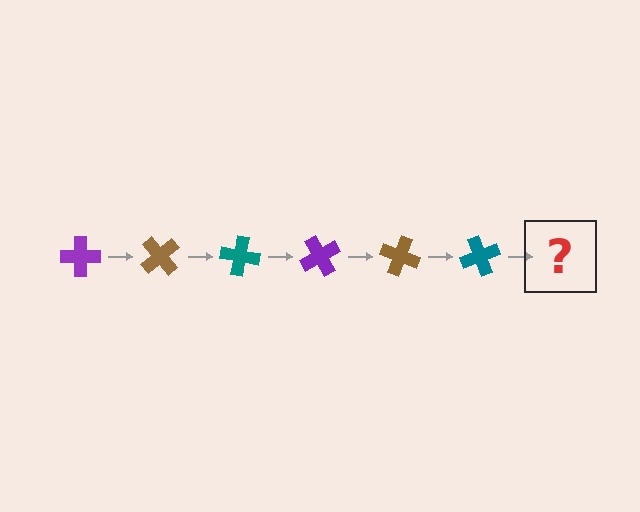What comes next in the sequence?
The next element should be a purple cross, rotated 300 degrees from the start.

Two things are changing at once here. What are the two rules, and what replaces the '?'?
The two rules are that it rotates 50 degrees each step and the color cycles through purple, brown, and teal. The '?' should be a purple cross, rotated 300 degrees from the start.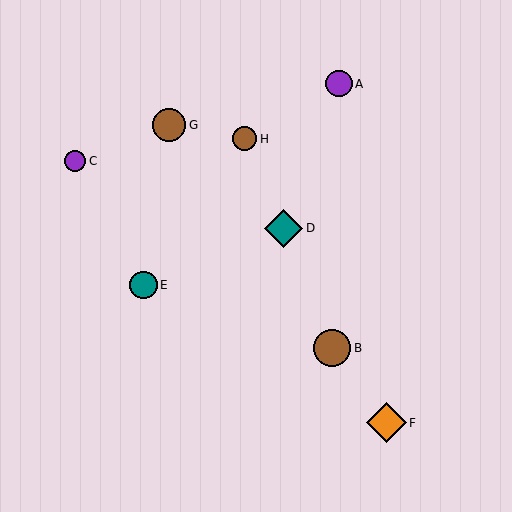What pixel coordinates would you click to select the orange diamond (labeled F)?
Click at (386, 423) to select the orange diamond F.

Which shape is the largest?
The orange diamond (labeled F) is the largest.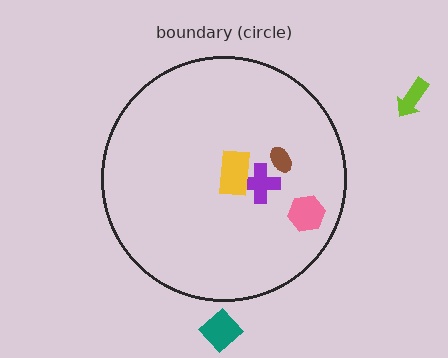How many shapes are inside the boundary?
4 inside, 2 outside.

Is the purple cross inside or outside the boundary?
Inside.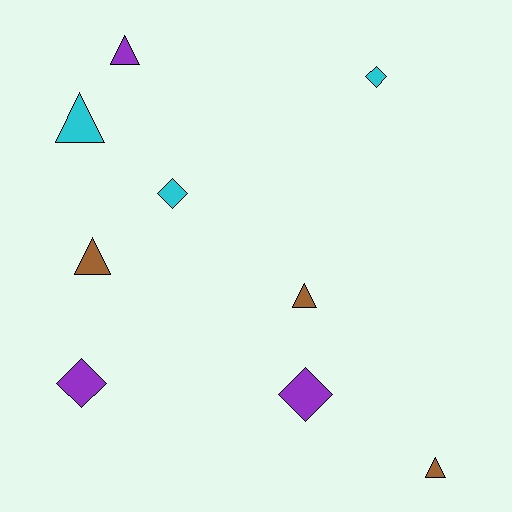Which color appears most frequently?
Purple, with 3 objects.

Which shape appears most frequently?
Triangle, with 5 objects.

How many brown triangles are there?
There are 3 brown triangles.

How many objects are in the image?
There are 9 objects.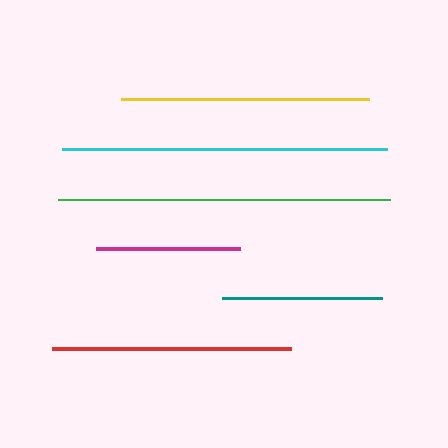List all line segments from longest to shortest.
From longest to shortest: green, cyan, yellow, red, teal, magenta.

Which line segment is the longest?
The green line is the longest at approximately 332 pixels.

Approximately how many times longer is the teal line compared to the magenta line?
The teal line is approximately 1.1 times the length of the magenta line.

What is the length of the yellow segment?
The yellow segment is approximately 248 pixels long.